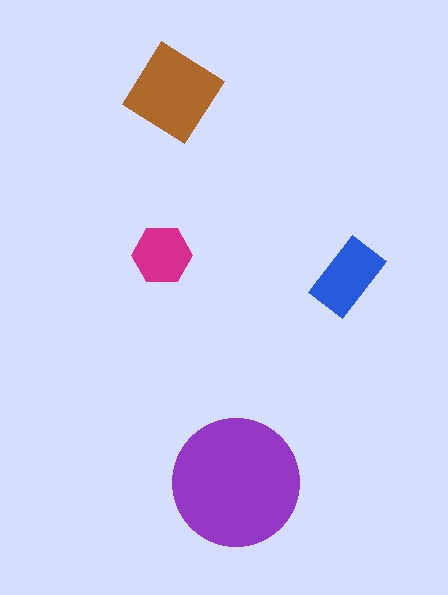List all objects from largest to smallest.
The purple circle, the brown diamond, the blue rectangle, the magenta hexagon.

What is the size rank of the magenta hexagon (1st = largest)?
4th.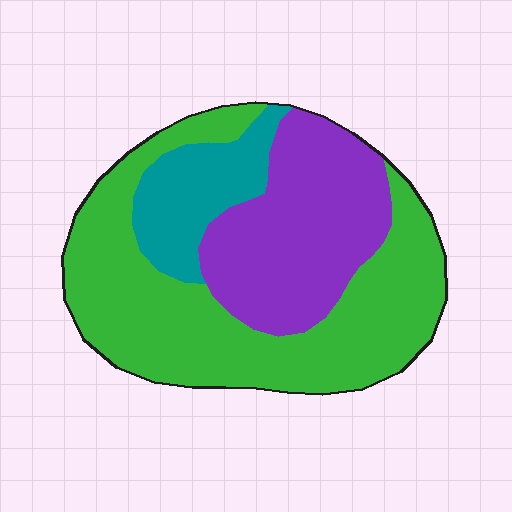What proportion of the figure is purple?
Purple takes up about one third (1/3) of the figure.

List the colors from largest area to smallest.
From largest to smallest: green, purple, teal.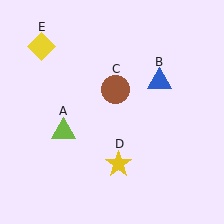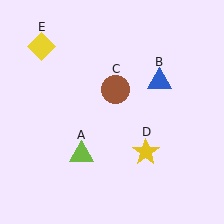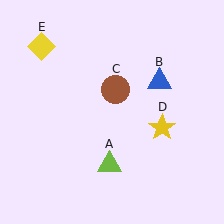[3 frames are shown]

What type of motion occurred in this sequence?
The lime triangle (object A), yellow star (object D) rotated counterclockwise around the center of the scene.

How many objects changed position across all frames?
2 objects changed position: lime triangle (object A), yellow star (object D).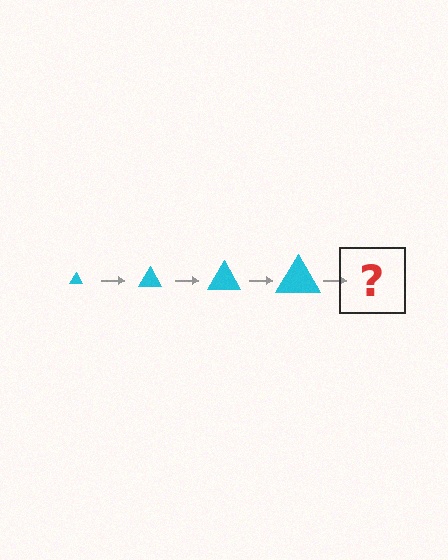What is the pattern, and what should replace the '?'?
The pattern is that the triangle gets progressively larger each step. The '?' should be a cyan triangle, larger than the previous one.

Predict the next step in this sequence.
The next step is a cyan triangle, larger than the previous one.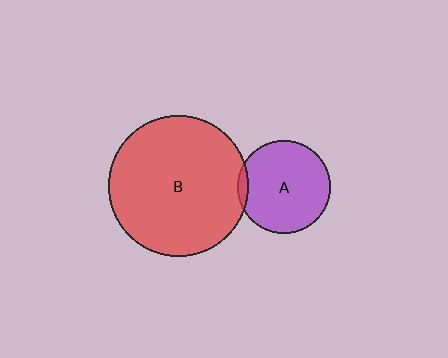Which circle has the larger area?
Circle B (red).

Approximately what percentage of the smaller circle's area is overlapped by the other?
Approximately 5%.